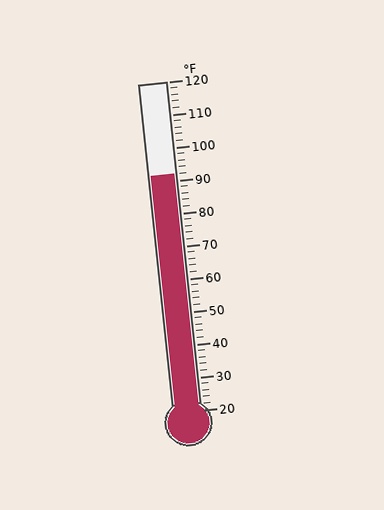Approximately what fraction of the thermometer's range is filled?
The thermometer is filled to approximately 70% of its range.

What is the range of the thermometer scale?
The thermometer scale ranges from 20°F to 120°F.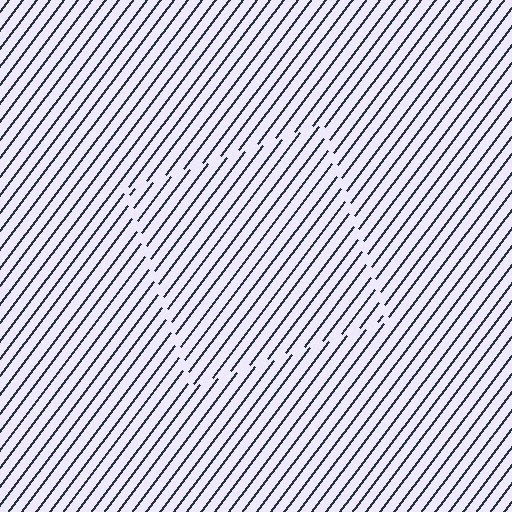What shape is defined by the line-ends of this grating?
An illusory square. The interior of the shape contains the same grating, shifted by half a period — the contour is defined by the phase discontinuity where line-ends from the inner and outer gratings abut.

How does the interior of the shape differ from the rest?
The interior of the shape contains the same grating, shifted by half a period — the contour is defined by the phase discontinuity where line-ends from the inner and outer gratings abut.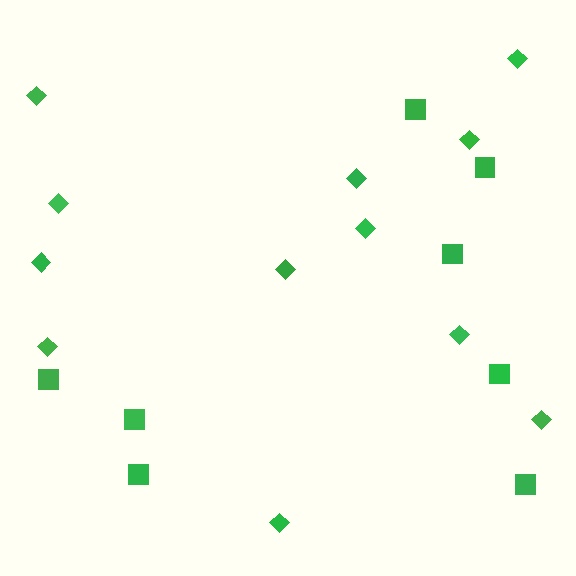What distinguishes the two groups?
There are 2 groups: one group of squares (8) and one group of diamonds (12).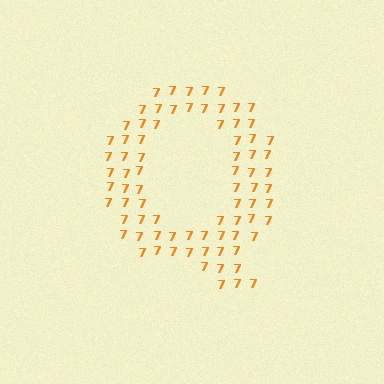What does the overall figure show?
The overall figure shows the letter Q.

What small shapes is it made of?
It is made of small digit 7's.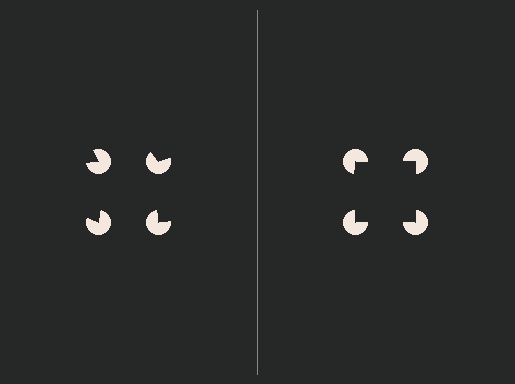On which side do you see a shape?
An illusory square appears on the right side. On the left side the wedge cuts are rotated, so no coherent shape forms.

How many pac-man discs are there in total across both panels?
8 — 4 on each side.